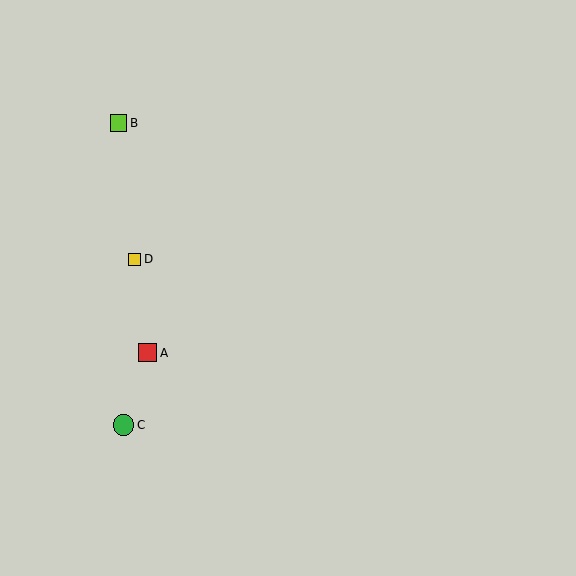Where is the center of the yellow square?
The center of the yellow square is at (135, 259).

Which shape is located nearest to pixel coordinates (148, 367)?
The red square (labeled A) at (148, 353) is nearest to that location.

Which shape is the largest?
The green circle (labeled C) is the largest.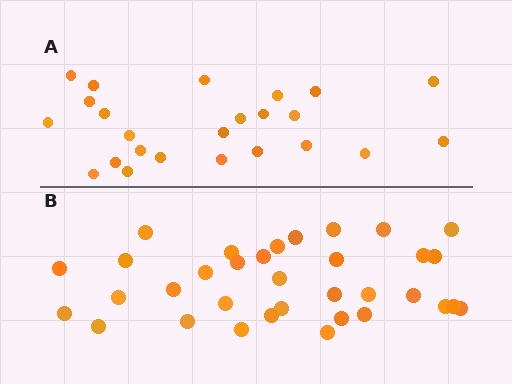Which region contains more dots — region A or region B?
Region B (the bottom region) has more dots.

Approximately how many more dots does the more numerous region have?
Region B has roughly 10 or so more dots than region A.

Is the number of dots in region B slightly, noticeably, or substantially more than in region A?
Region B has noticeably more, but not dramatically so. The ratio is roughly 1.4 to 1.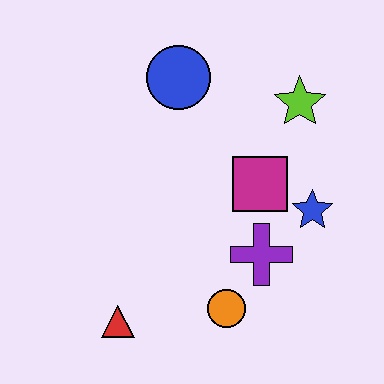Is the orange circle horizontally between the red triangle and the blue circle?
No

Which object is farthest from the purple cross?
The blue circle is farthest from the purple cross.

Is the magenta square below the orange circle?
No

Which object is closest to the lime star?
The magenta square is closest to the lime star.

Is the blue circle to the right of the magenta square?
No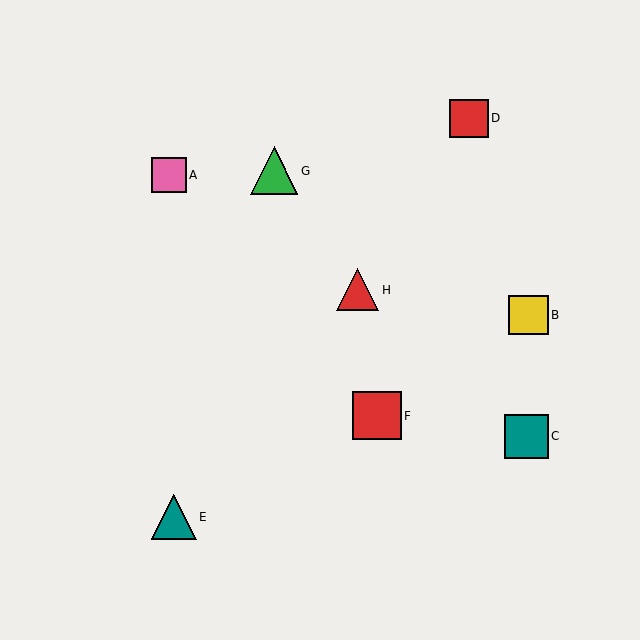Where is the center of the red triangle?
The center of the red triangle is at (358, 290).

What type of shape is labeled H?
Shape H is a red triangle.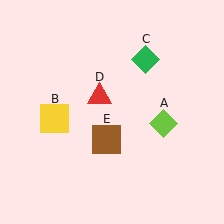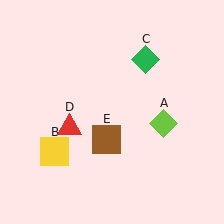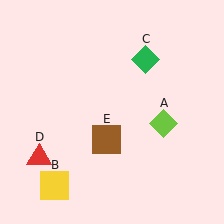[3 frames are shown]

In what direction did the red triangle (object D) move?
The red triangle (object D) moved down and to the left.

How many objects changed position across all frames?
2 objects changed position: yellow square (object B), red triangle (object D).